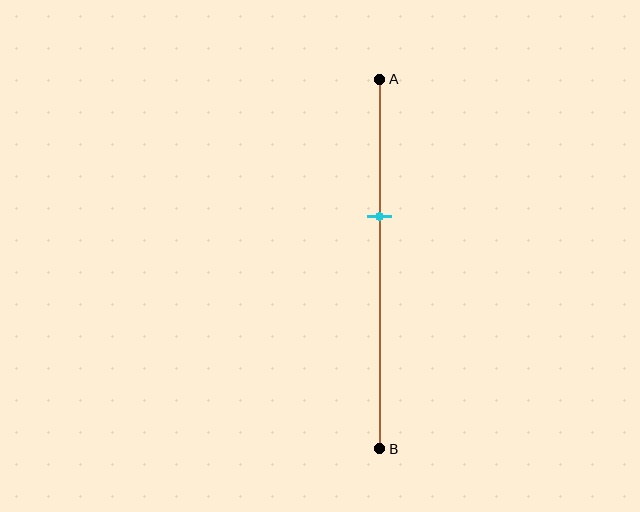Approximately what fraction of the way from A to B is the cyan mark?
The cyan mark is approximately 35% of the way from A to B.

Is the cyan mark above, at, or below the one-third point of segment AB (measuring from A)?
The cyan mark is below the one-third point of segment AB.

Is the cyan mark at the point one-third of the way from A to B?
No, the mark is at about 35% from A, not at the 33% one-third point.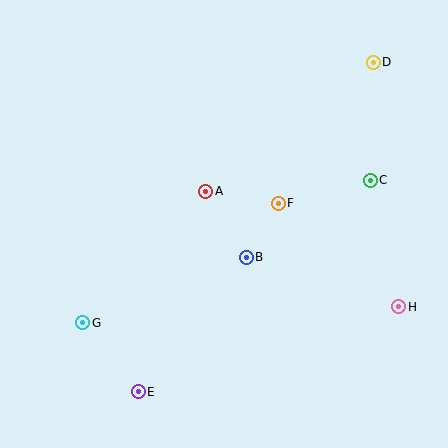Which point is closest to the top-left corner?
Point A is closest to the top-left corner.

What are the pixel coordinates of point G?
Point G is at (83, 323).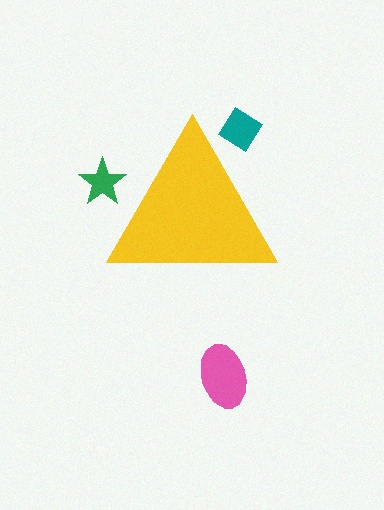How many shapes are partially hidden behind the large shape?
2 shapes are partially hidden.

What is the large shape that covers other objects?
A yellow triangle.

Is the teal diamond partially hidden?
Yes, the teal diamond is partially hidden behind the yellow triangle.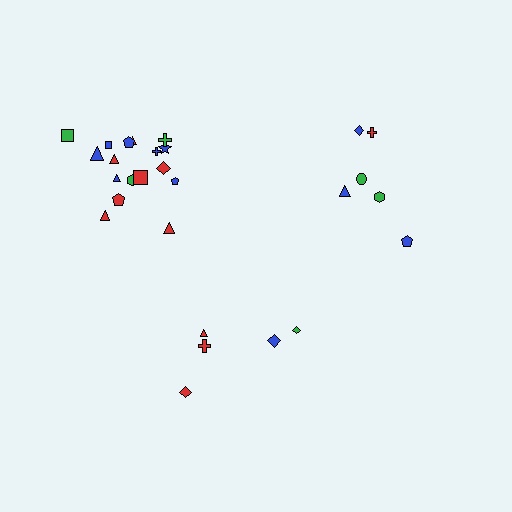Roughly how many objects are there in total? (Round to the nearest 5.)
Roughly 30 objects in total.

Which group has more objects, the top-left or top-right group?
The top-left group.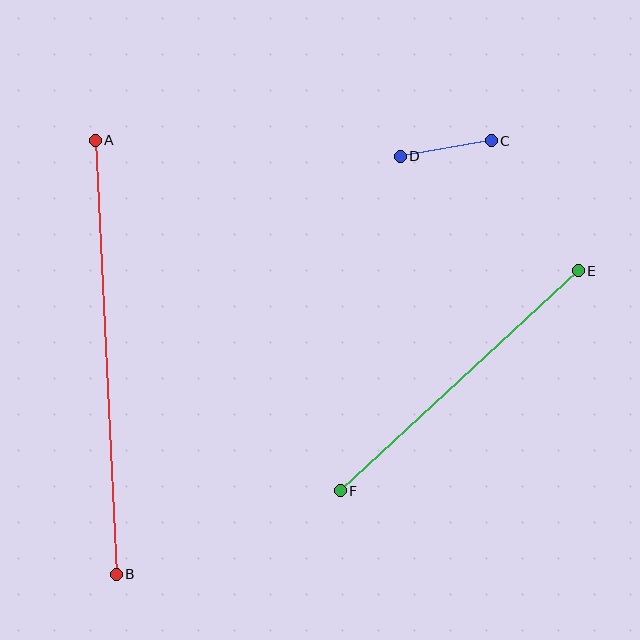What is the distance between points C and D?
The distance is approximately 93 pixels.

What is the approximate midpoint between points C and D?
The midpoint is at approximately (446, 148) pixels.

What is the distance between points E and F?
The distance is approximately 324 pixels.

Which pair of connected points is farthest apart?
Points A and B are farthest apart.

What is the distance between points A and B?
The distance is approximately 434 pixels.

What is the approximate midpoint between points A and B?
The midpoint is at approximately (106, 357) pixels.